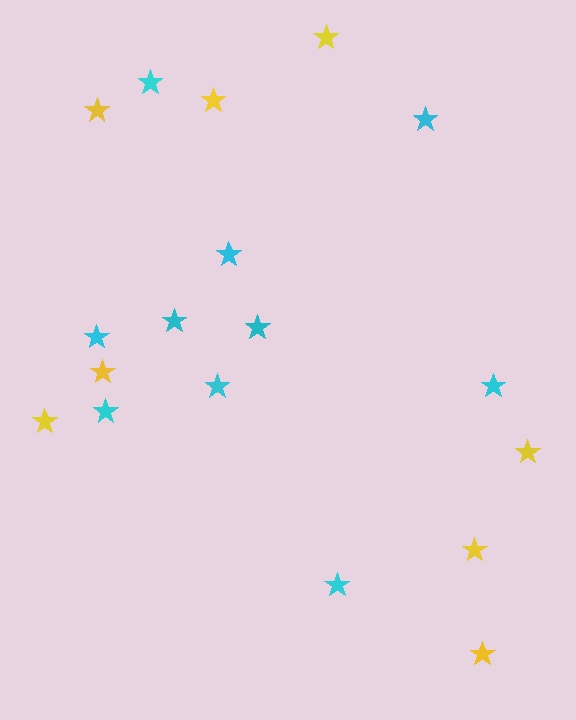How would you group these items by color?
There are 2 groups: one group of cyan stars (10) and one group of yellow stars (8).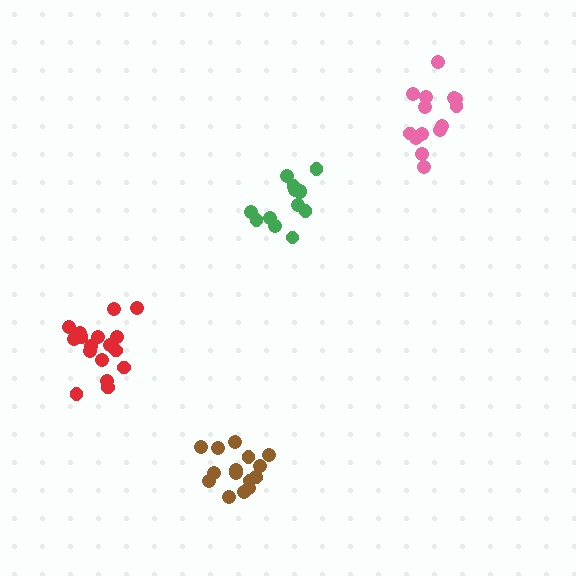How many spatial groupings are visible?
There are 4 spatial groupings.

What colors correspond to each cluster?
The clusters are colored: brown, red, green, pink.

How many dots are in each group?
Group 1: 17 dots, Group 2: 18 dots, Group 3: 13 dots, Group 4: 14 dots (62 total).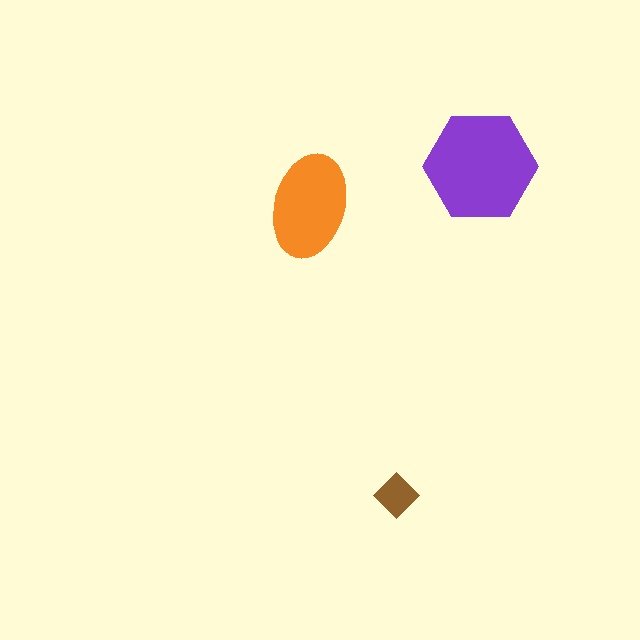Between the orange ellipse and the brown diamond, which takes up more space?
The orange ellipse.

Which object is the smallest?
The brown diamond.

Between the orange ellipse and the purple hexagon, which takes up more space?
The purple hexagon.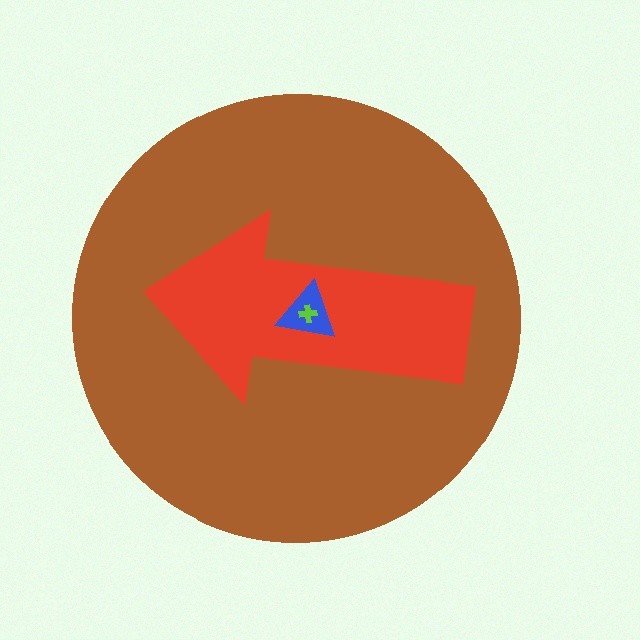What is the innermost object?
The lime cross.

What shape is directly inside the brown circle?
The red arrow.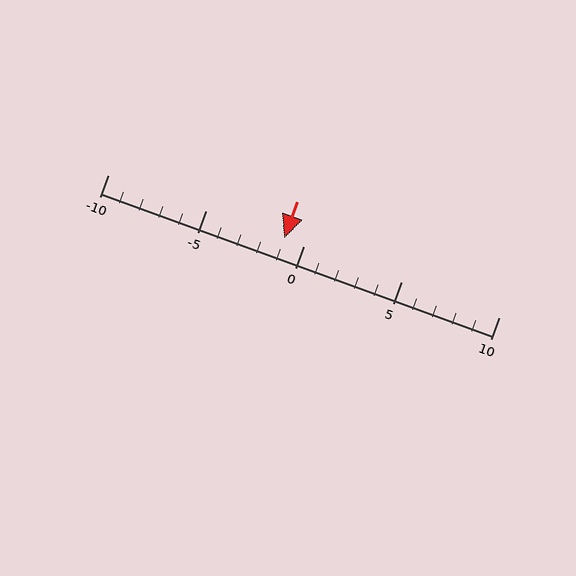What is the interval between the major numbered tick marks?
The major tick marks are spaced 5 units apart.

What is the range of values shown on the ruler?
The ruler shows values from -10 to 10.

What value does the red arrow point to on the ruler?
The red arrow points to approximately -1.